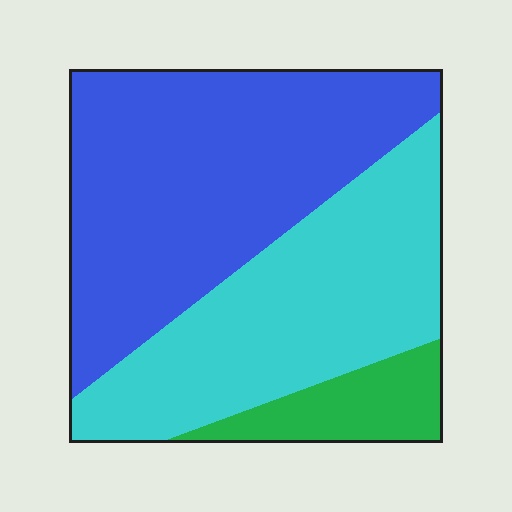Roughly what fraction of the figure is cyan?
Cyan takes up about two fifths (2/5) of the figure.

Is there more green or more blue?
Blue.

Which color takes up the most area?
Blue, at roughly 50%.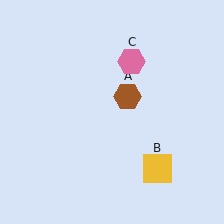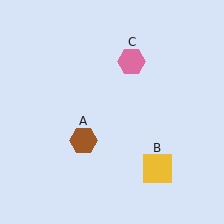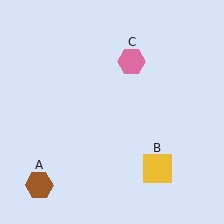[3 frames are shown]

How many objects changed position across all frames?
1 object changed position: brown hexagon (object A).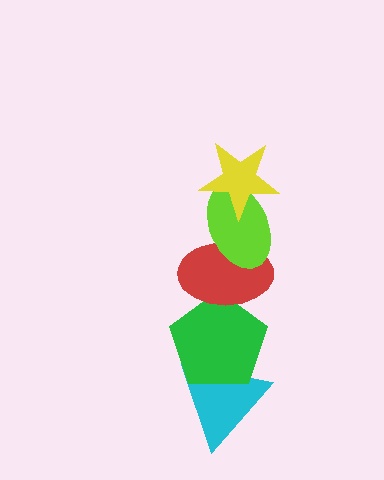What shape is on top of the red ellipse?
The lime ellipse is on top of the red ellipse.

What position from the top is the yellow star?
The yellow star is 1st from the top.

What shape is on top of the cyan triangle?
The green pentagon is on top of the cyan triangle.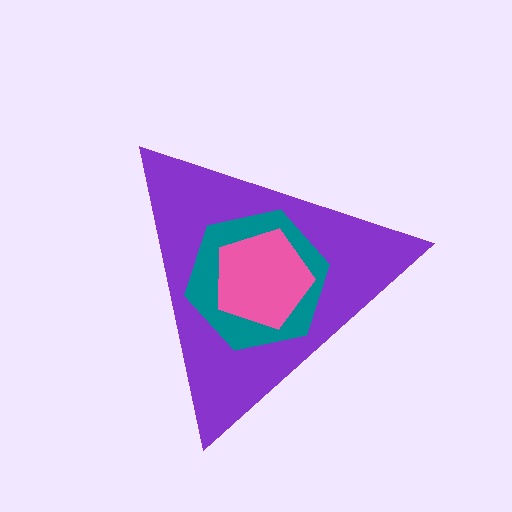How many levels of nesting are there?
3.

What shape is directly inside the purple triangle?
The teal hexagon.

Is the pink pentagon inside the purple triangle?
Yes.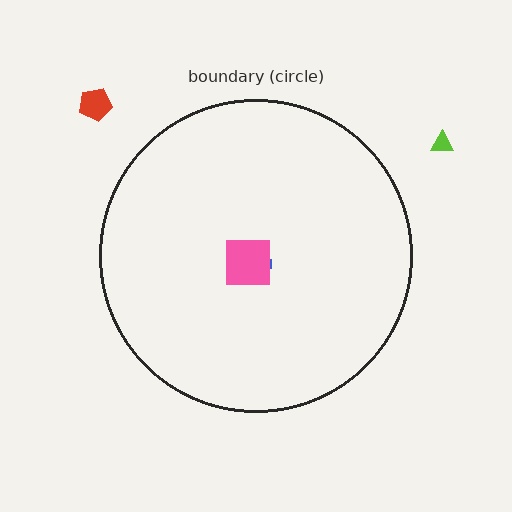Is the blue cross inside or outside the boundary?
Inside.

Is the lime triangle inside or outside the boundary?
Outside.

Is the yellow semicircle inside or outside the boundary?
Inside.